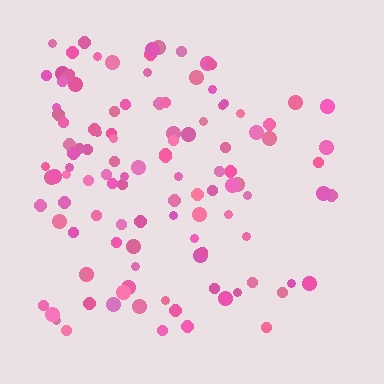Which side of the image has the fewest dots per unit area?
The right.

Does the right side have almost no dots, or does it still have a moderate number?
Still a moderate number, just noticeably fewer than the left.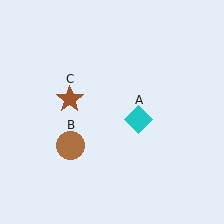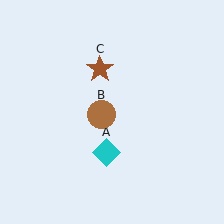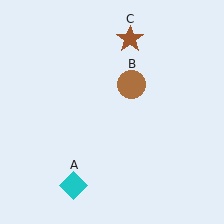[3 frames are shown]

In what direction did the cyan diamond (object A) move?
The cyan diamond (object A) moved down and to the left.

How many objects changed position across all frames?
3 objects changed position: cyan diamond (object A), brown circle (object B), brown star (object C).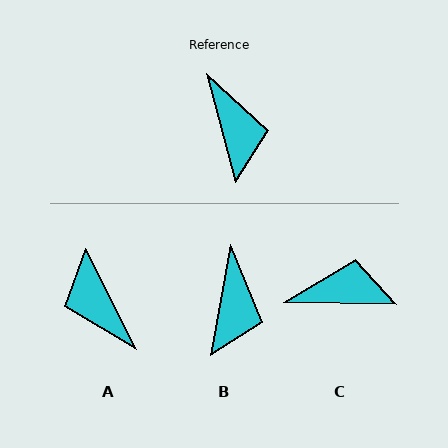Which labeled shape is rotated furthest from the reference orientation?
A, about 168 degrees away.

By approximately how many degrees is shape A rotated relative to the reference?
Approximately 168 degrees clockwise.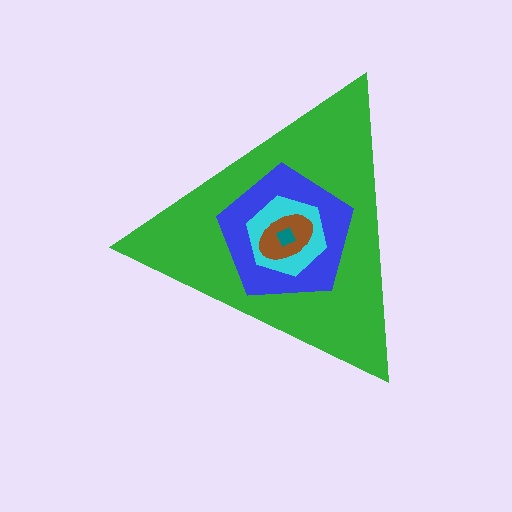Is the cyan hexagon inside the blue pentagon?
Yes.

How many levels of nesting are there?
5.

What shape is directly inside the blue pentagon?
The cyan hexagon.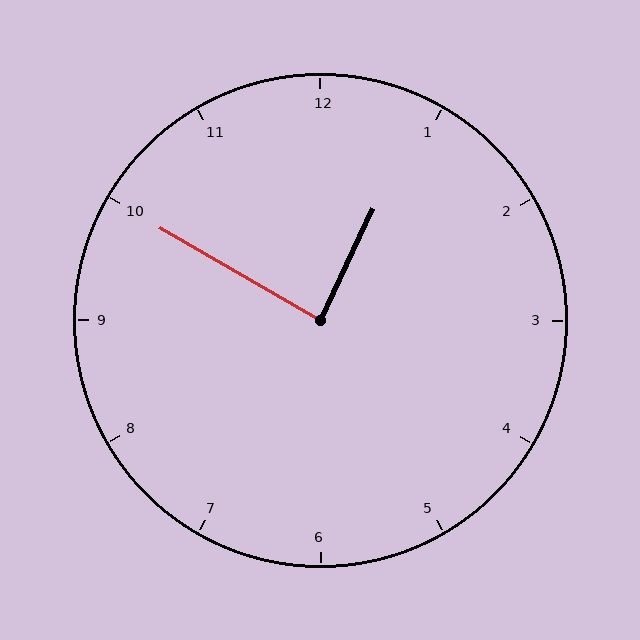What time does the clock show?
12:50.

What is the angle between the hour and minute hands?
Approximately 85 degrees.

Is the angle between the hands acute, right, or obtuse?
It is right.